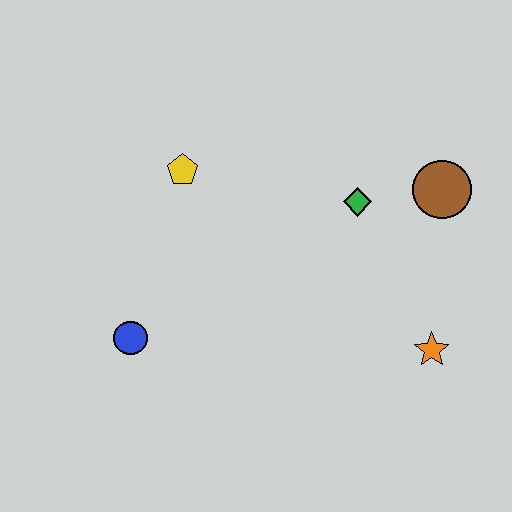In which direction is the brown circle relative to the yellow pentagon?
The brown circle is to the right of the yellow pentagon.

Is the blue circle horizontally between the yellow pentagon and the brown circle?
No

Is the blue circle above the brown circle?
No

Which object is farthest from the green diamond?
The blue circle is farthest from the green diamond.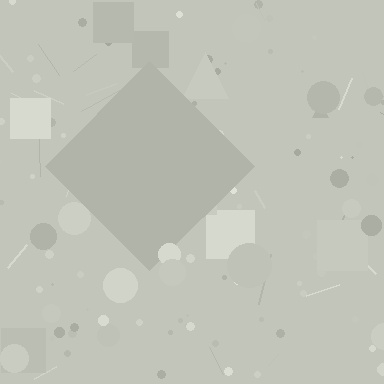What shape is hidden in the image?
A diamond is hidden in the image.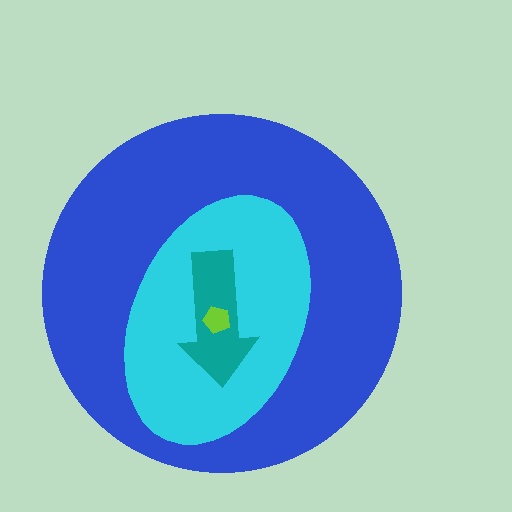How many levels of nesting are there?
4.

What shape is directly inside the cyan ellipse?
The teal arrow.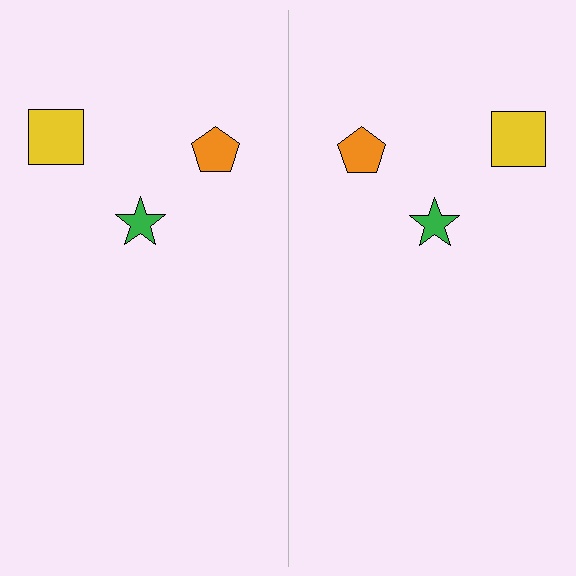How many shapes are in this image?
There are 6 shapes in this image.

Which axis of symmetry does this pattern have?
The pattern has a vertical axis of symmetry running through the center of the image.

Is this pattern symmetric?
Yes, this pattern has bilateral (reflection) symmetry.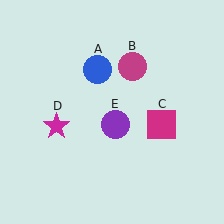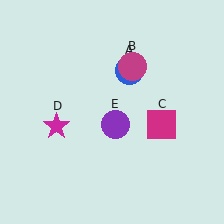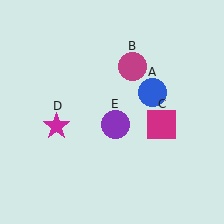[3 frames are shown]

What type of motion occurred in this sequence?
The blue circle (object A) rotated clockwise around the center of the scene.